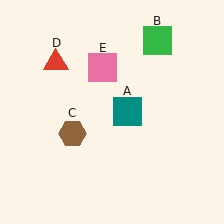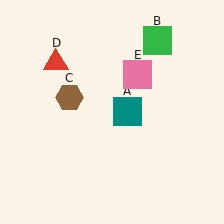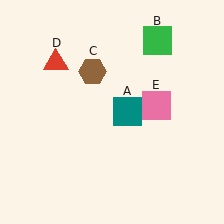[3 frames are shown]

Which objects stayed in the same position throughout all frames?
Teal square (object A) and green square (object B) and red triangle (object D) remained stationary.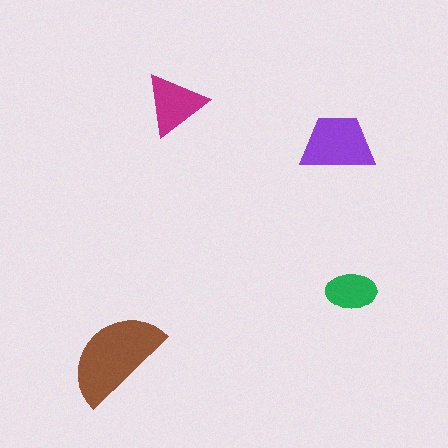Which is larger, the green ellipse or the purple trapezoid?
The purple trapezoid.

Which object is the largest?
The brown semicircle.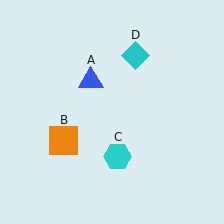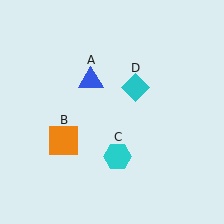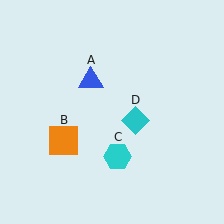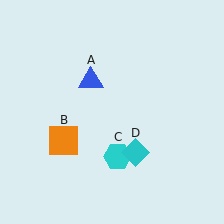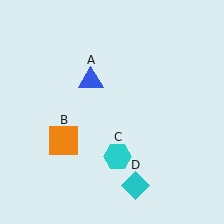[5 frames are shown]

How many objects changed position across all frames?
1 object changed position: cyan diamond (object D).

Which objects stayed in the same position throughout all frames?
Blue triangle (object A) and orange square (object B) and cyan hexagon (object C) remained stationary.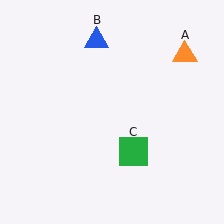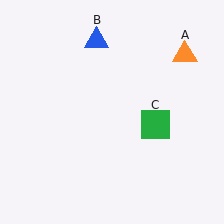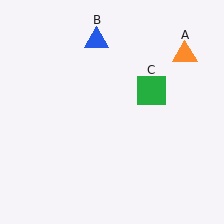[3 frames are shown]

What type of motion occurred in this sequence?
The green square (object C) rotated counterclockwise around the center of the scene.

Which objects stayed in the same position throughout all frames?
Orange triangle (object A) and blue triangle (object B) remained stationary.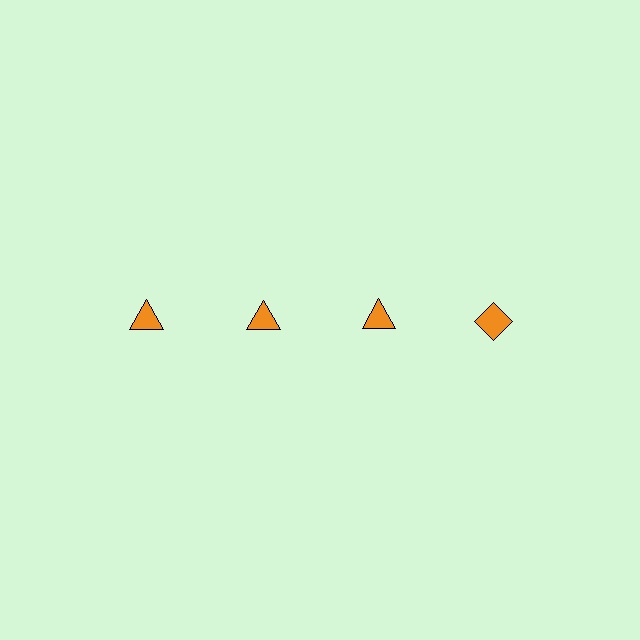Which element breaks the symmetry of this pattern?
The orange diamond in the top row, second from right column breaks the symmetry. All other shapes are orange triangles.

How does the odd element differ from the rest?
It has a different shape: diamond instead of triangle.